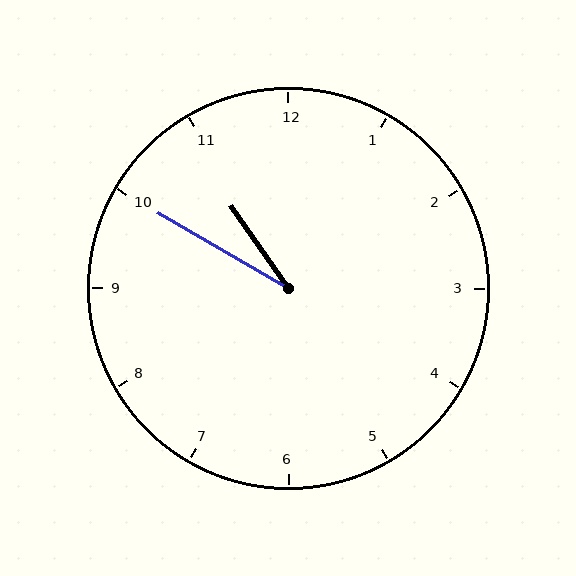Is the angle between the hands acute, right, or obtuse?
It is acute.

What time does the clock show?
10:50.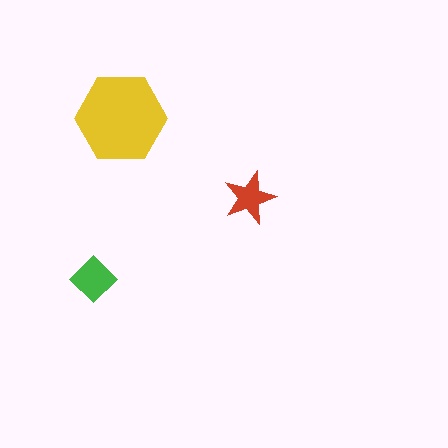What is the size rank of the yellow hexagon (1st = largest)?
1st.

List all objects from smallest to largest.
The red star, the green diamond, the yellow hexagon.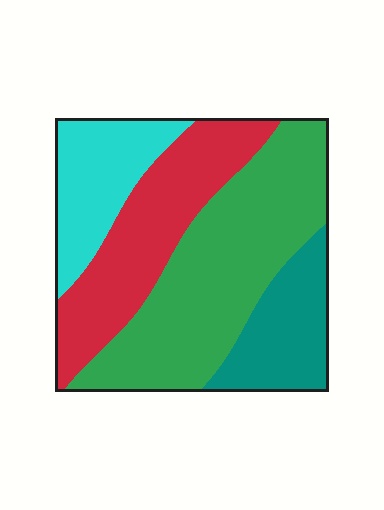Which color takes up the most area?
Green, at roughly 40%.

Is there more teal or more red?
Red.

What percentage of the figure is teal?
Teal takes up about one sixth (1/6) of the figure.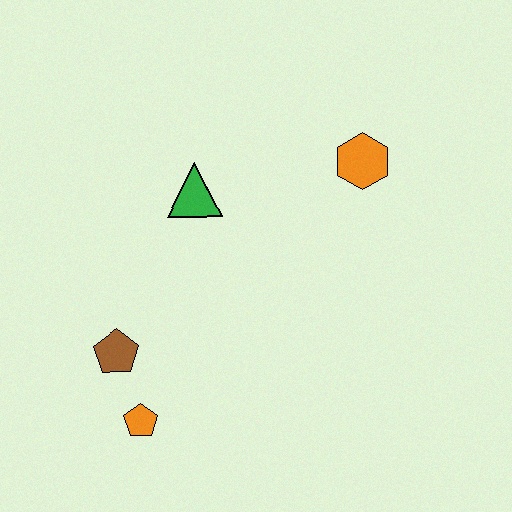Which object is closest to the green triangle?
The orange hexagon is closest to the green triangle.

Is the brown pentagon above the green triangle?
No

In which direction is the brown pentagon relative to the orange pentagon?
The brown pentagon is above the orange pentagon.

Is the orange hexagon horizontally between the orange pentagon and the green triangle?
No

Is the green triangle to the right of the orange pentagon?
Yes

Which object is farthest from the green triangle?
The orange pentagon is farthest from the green triangle.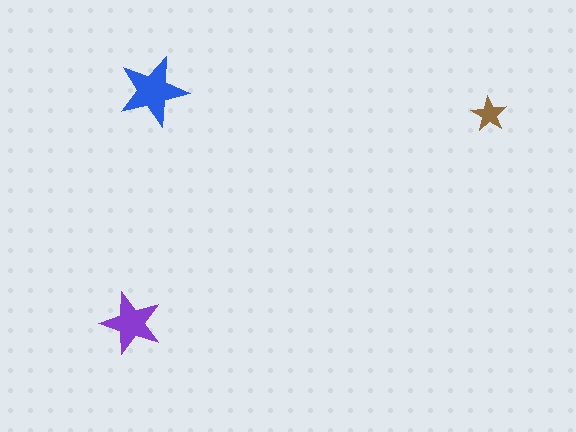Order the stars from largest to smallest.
the blue one, the purple one, the brown one.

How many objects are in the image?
There are 3 objects in the image.